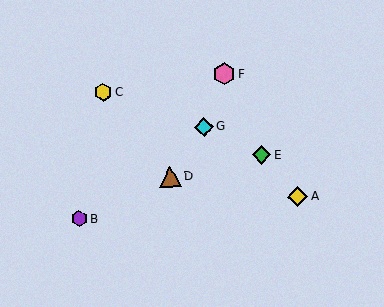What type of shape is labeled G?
Shape G is a cyan diamond.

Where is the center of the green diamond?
The center of the green diamond is at (261, 155).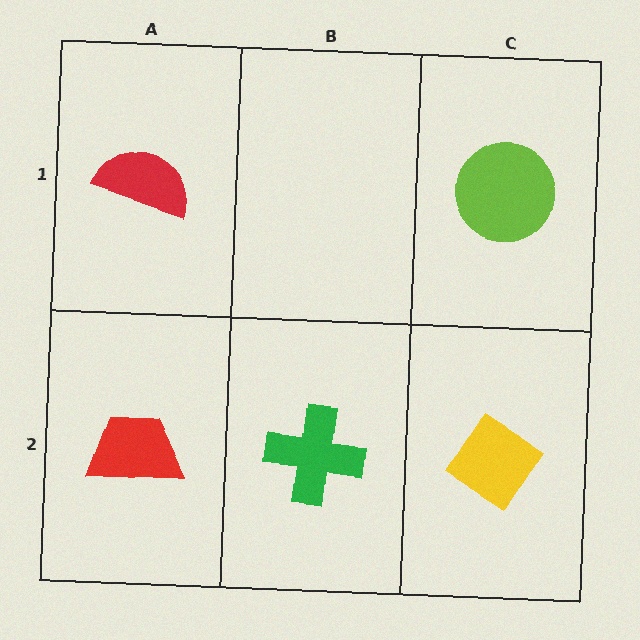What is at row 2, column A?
A red trapezoid.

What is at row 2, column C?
A yellow diamond.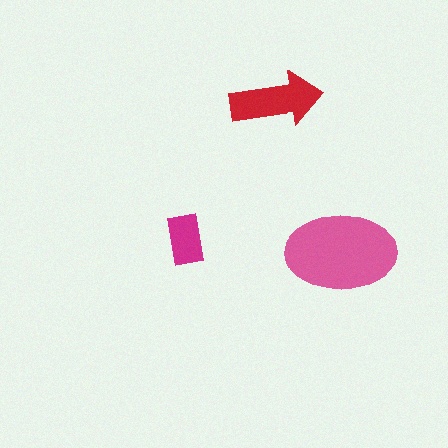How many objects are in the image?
There are 3 objects in the image.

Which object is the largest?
The pink ellipse.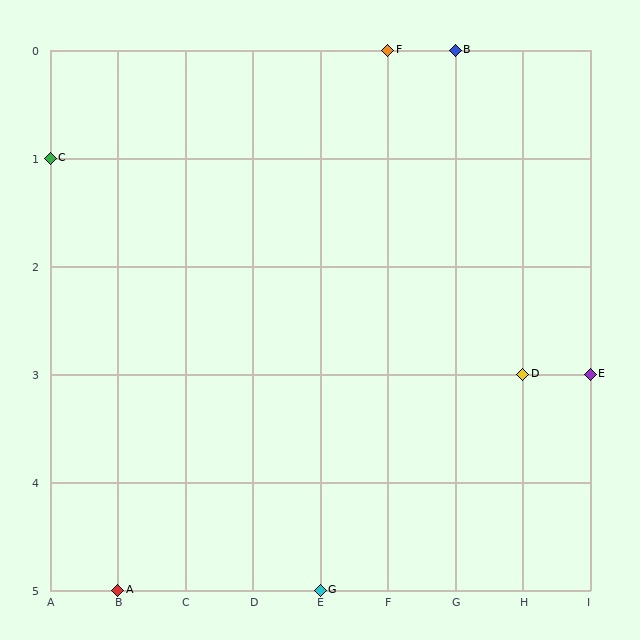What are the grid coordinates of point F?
Point F is at grid coordinates (F, 0).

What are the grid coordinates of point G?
Point G is at grid coordinates (E, 5).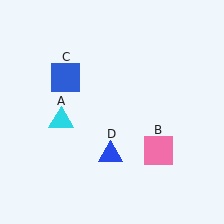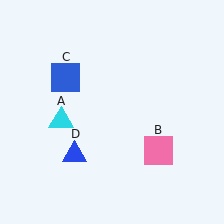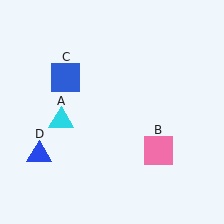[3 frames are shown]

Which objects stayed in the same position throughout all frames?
Cyan triangle (object A) and pink square (object B) and blue square (object C) remained stationary.